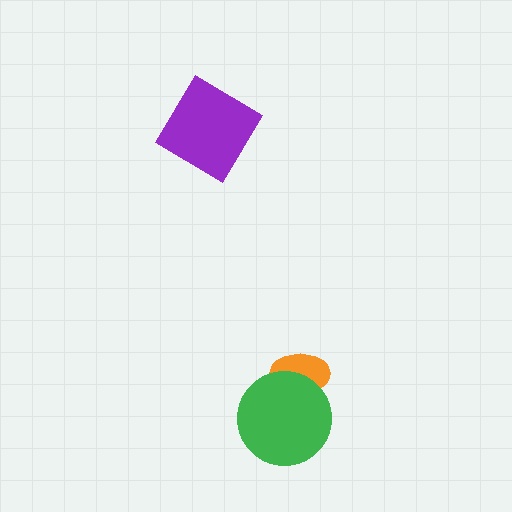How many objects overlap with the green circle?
1 object overlaps with the green circle.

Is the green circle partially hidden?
No, no other shape covers it.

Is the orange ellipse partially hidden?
Yes, it is partially covered by another shape.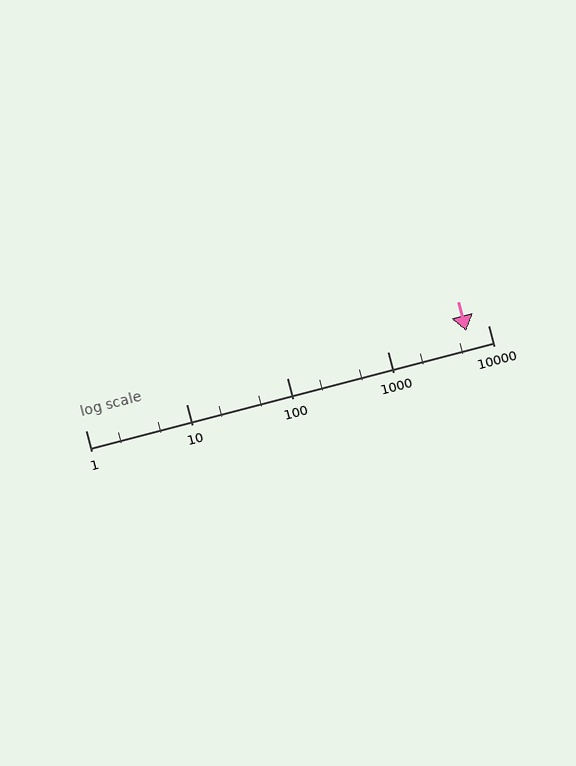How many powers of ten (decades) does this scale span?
The scale spans 4 decades, from 1 to 10000.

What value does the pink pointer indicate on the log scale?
The pointer indicates approximately 6100.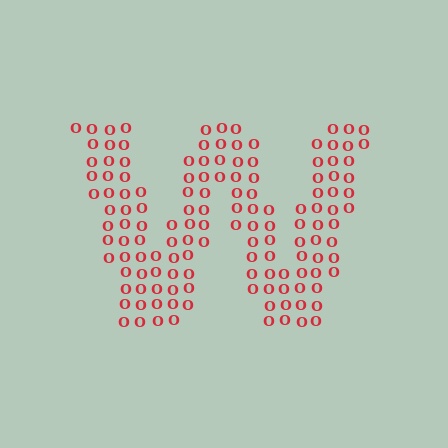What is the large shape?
The large shape is the letter W.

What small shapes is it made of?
It is made of small letter O's.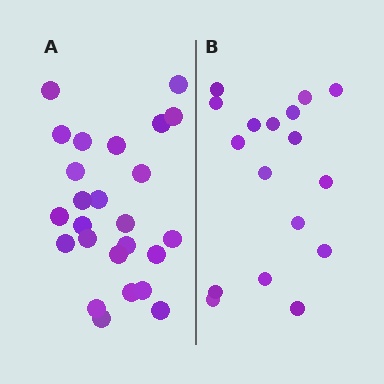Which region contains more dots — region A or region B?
Region A (the left region) has more dots.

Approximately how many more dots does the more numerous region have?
Region A has roughly 8 or so more dots than region B.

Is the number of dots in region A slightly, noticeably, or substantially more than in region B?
Region A has substantially more. The ratio is roughly 1.5 to 1.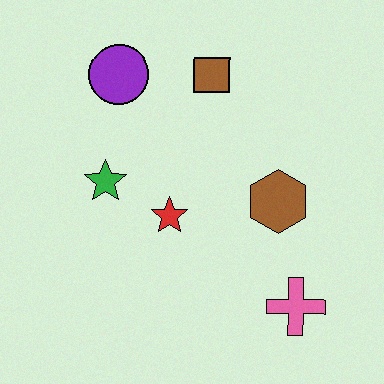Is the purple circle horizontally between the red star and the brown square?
No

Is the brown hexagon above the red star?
Yes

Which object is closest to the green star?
The red star is closest to the green star.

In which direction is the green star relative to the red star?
The green star is to the left of the red star.